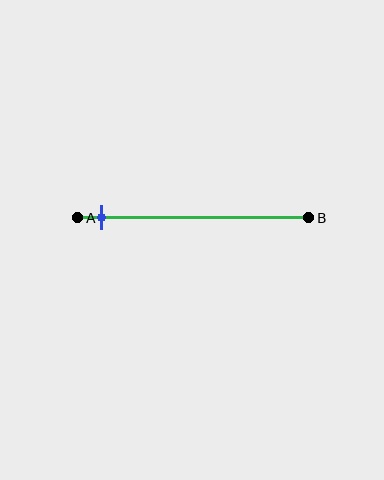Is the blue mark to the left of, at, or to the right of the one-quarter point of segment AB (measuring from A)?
The blue mark is to the left of the one-quarter point of segment AB.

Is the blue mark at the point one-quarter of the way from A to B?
No, the mark is at about 10% from A, not at the 25% one-quarter point.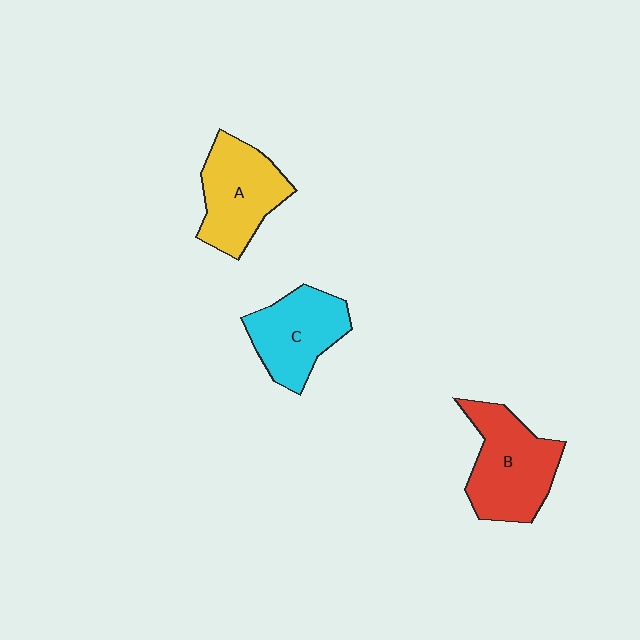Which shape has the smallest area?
Shape C (cyan).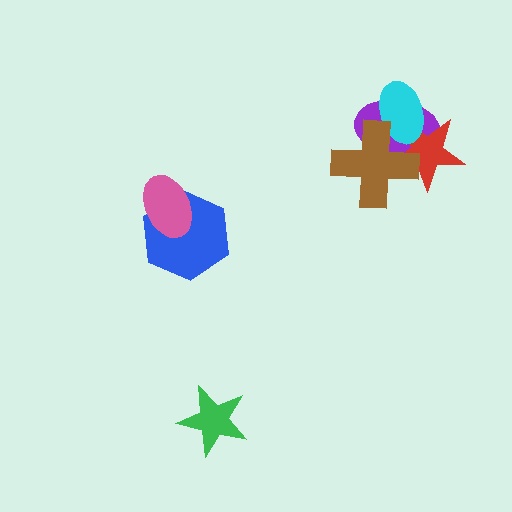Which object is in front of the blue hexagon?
The pink ellipse is in front of the blue hexagon.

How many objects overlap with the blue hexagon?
1 object overlaps with the blue hexagon.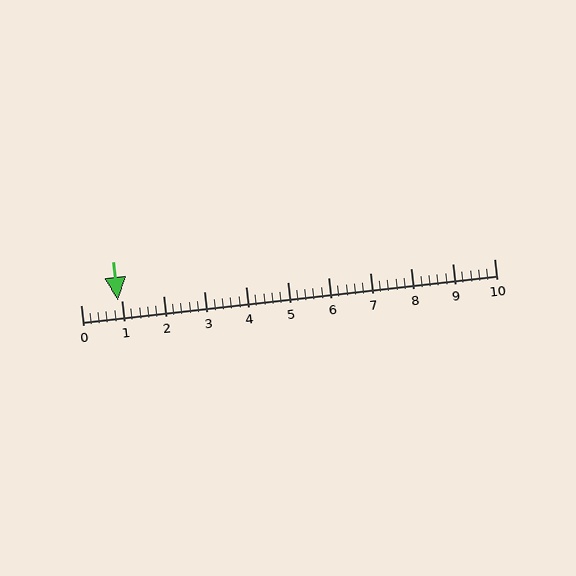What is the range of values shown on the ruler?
The ruler shows values from 0 to 10.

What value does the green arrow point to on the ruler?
The green arrow points to approximately 0.9.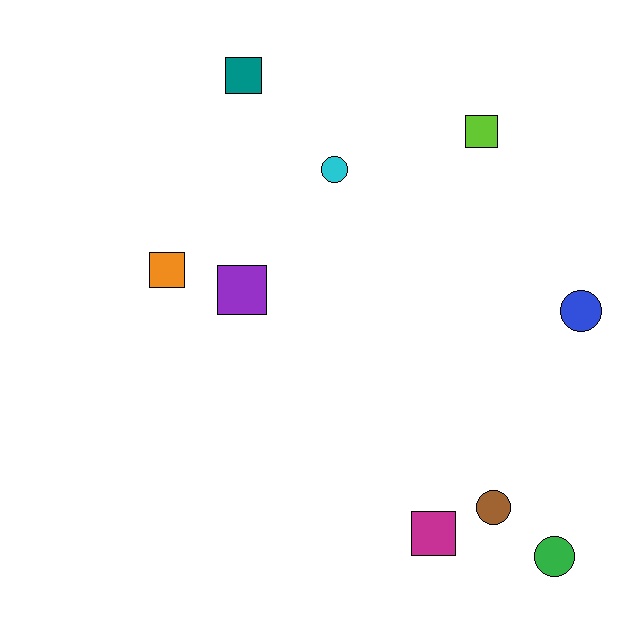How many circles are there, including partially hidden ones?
There are 4 circles.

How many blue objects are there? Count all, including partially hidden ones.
There is 1 blue object.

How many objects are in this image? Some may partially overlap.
There are 9 objects.